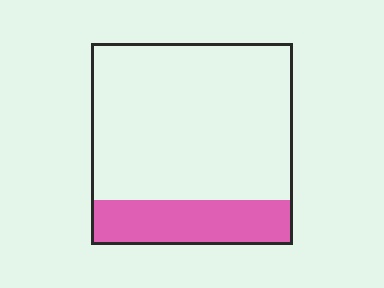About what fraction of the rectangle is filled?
About one fifth (1/5).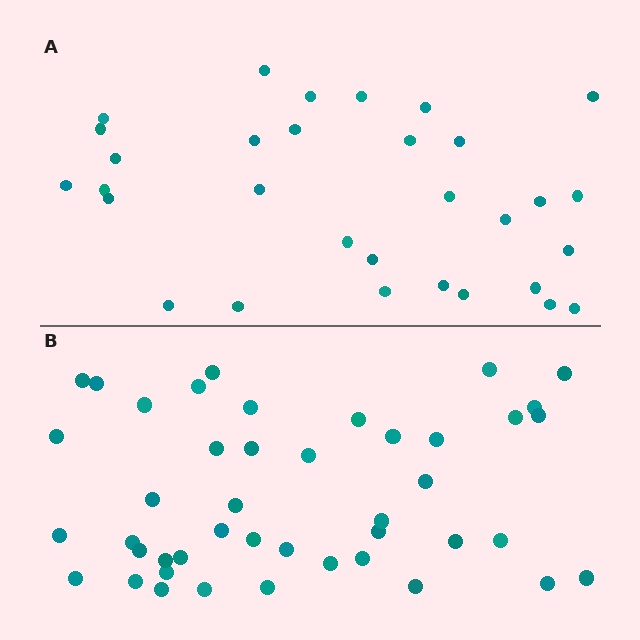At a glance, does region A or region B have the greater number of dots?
Region B (the bottom region) has more dots.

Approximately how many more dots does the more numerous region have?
Region B has approximately 15 more dots than region A.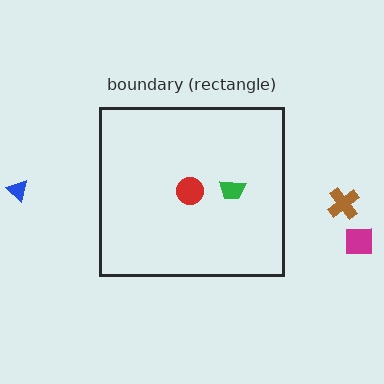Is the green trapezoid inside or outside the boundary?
Inside.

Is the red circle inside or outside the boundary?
Inside.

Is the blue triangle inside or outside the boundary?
Outside.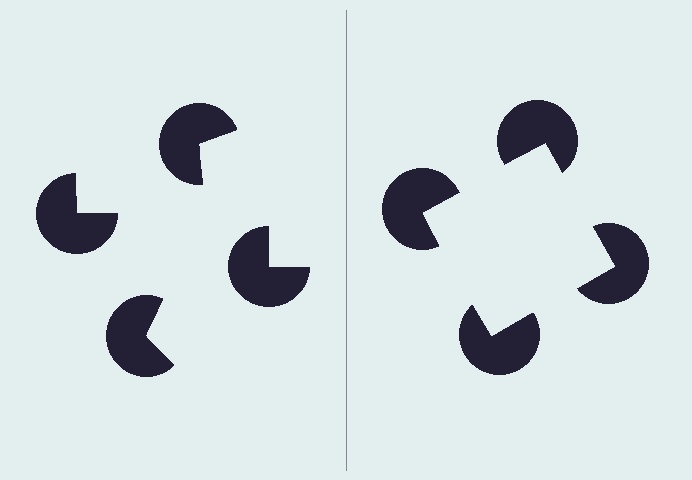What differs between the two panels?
The pac-man discs are positioned identically on both sides; only the wedge orientations differ. On the right they align to a square; on the left they are misaligned.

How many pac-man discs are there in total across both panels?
8 — 4 on each side.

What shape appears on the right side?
An illusory square.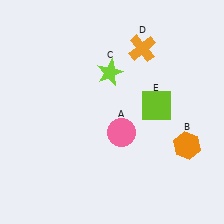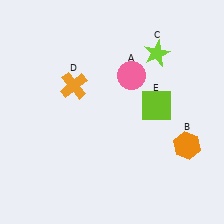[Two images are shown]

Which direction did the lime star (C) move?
The lime star (C) moved right.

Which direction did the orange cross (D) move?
The orange cross (D) moved left.